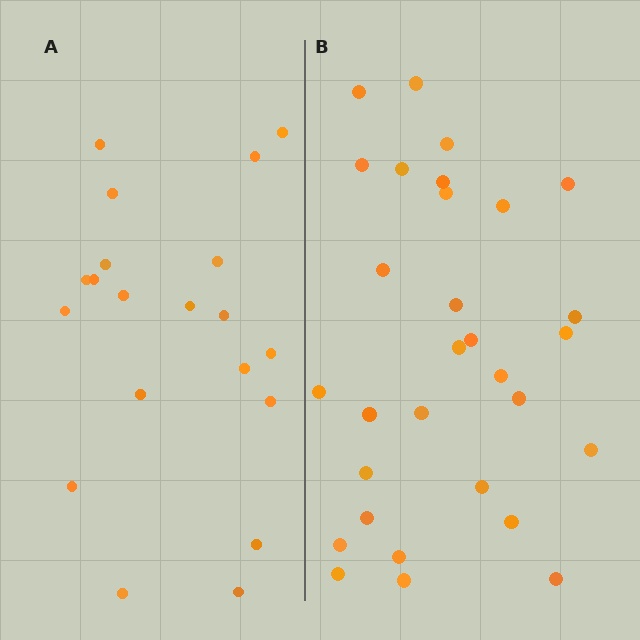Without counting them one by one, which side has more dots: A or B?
Region B (the right region) has more dots.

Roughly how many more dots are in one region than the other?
Region B has roughly 10 or so more dots than region A.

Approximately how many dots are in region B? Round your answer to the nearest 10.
About 30 dots.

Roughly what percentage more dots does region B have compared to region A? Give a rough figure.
About 50% more.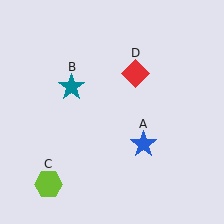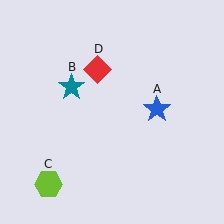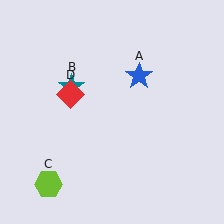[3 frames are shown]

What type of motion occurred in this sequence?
The blue star (object A), red diamond (object D) rotated counterclockwise around the center of the scene.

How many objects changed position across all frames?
2 objects changed position: blue star (object A), red diamond (object D).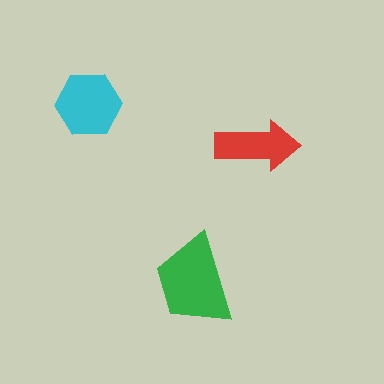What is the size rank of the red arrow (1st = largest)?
3rd.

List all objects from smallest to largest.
The red arrow, the cyan hexagon, the green trapezoid.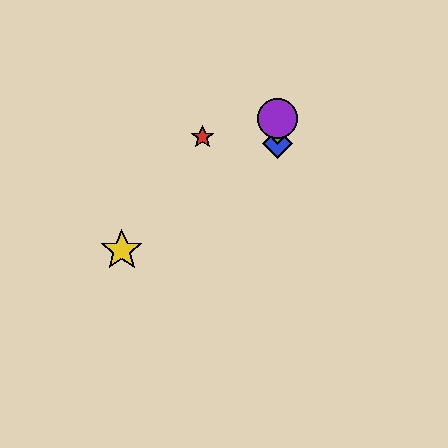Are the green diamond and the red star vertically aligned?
No, the green diamond is at x≈278 and the red star is at x≈202.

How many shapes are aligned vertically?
3 shapes (the blue diamond, the green diamond, the purple circle) are aligned vertically.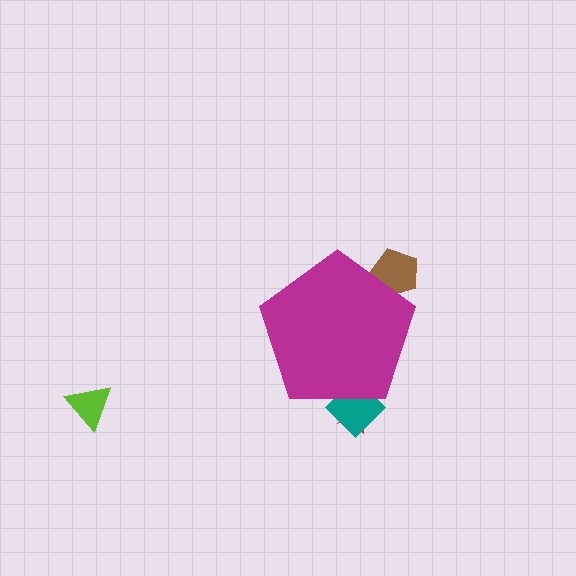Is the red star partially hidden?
Yes, the red star is partially hidden behind the magenta pentagon.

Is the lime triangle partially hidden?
No, the lime triangle is fully visible.